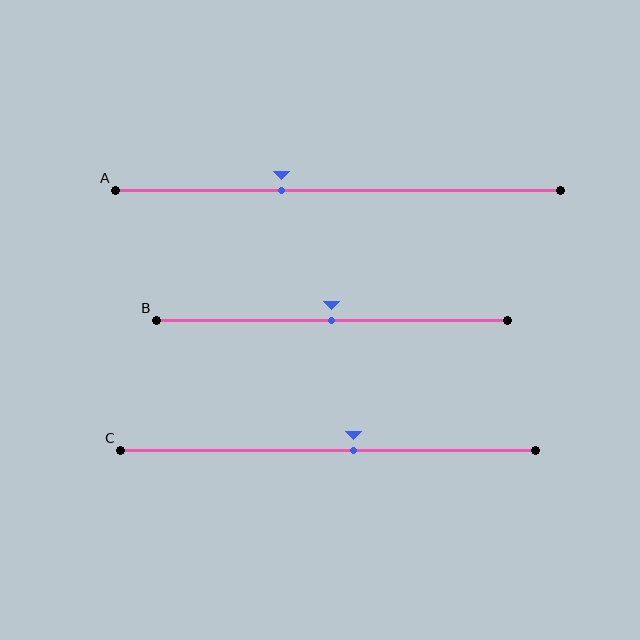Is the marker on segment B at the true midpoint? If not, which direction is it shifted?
Yes, the marker on segment B is at the true midpoint.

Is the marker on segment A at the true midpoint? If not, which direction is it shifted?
No, the marker on segment A is shifted to the left by about 13% of the segment length.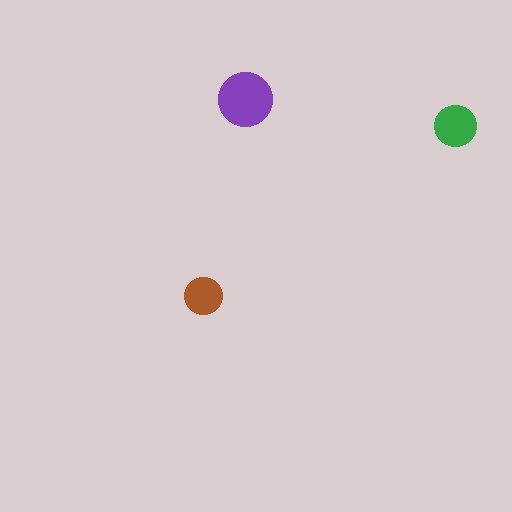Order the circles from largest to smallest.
the purple one, the green one, the brown one.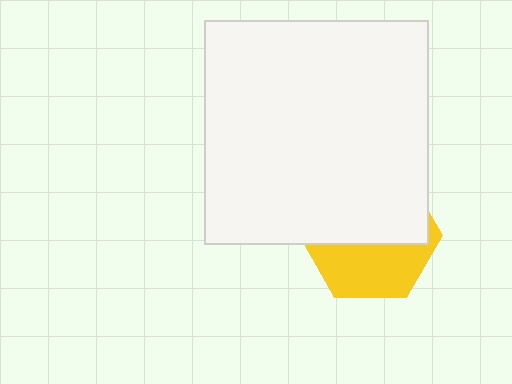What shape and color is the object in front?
The object in front is a white square.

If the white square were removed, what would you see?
You would see the complete yellow hexagon.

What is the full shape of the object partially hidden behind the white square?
The partially hidden object is a yellow hexagon.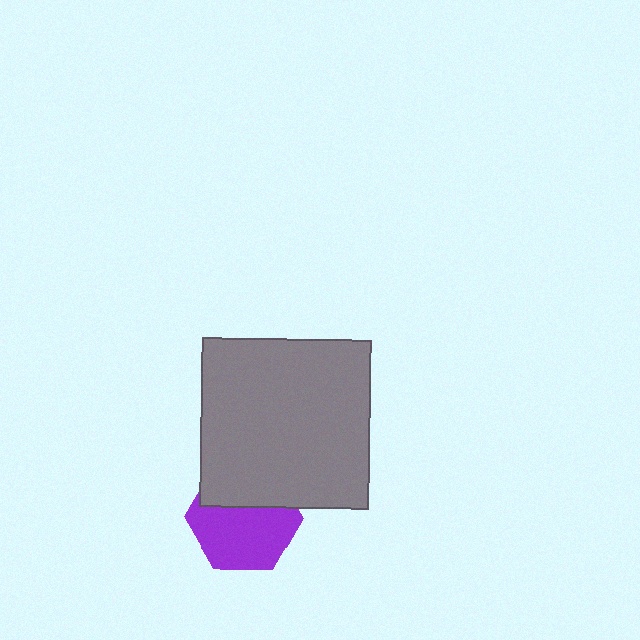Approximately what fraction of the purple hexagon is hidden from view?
Roughly 37% of the purple hexagon is hidden behind the gray square.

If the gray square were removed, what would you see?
You would see the complete purple hexagon.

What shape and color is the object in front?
The object in front is a gray square.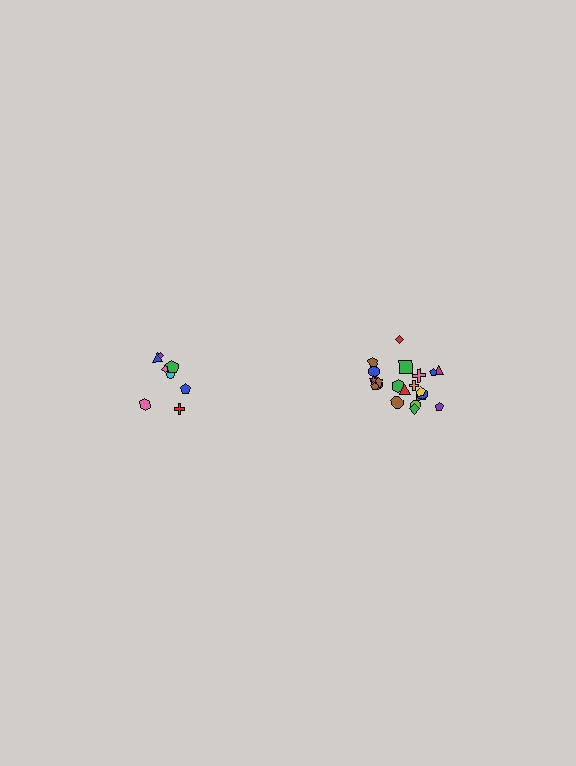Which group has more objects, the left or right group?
The right group.